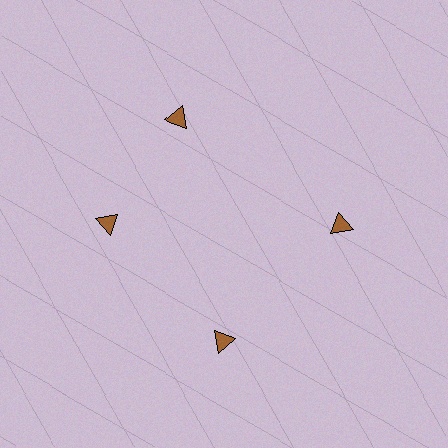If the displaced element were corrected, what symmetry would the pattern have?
It would have 4-fold rotational symmetry — the pattern would map onto itself every 90 degrees.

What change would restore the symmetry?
The symmetry would be restored by rotating it back into even spacing with its neighbors so that all 4 triangles sit at equal angles and equal distance from the center.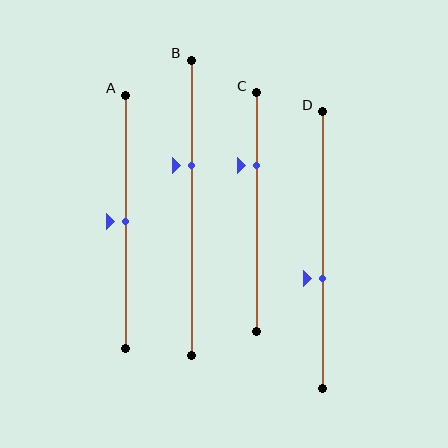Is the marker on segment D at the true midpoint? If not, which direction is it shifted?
No, the marker on segment D is shifted downward by about 11% of the segment length.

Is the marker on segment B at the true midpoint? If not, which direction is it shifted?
No, the marker on segment B is shifted upward by about 14% of the segment length.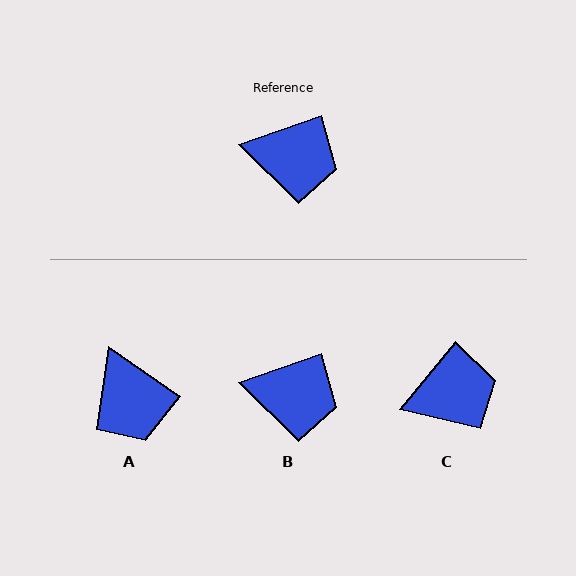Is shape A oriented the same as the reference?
No, it is off by about 54 degrees.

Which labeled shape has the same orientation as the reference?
B.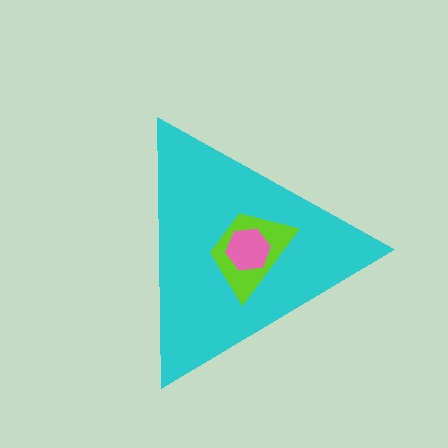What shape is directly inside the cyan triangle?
The lime trapezoid.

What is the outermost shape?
The cyan triangle.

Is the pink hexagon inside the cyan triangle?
Yes.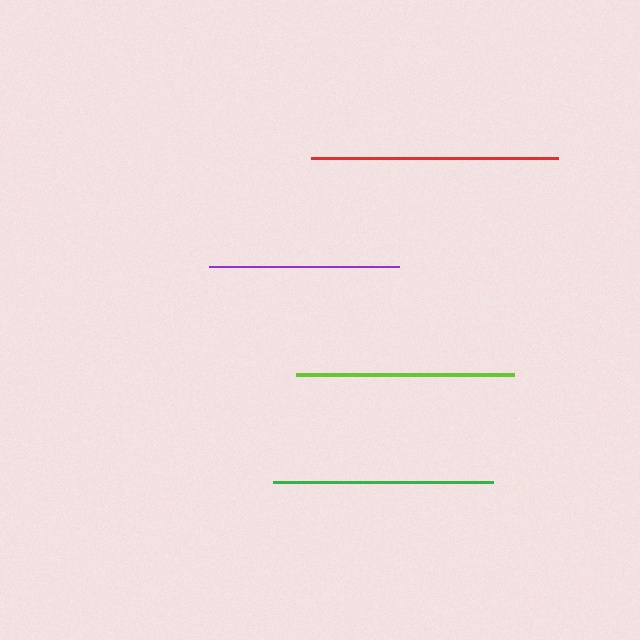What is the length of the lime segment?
The lime segment is approximately 218 pixels long.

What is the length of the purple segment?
The purple segment is approximately 190 pixels long.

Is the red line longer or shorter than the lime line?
The red line is longer than the lime line.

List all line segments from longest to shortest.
From longest to shortest: red, green, lime, purple.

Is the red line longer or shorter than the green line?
The red line is longer than the green line.